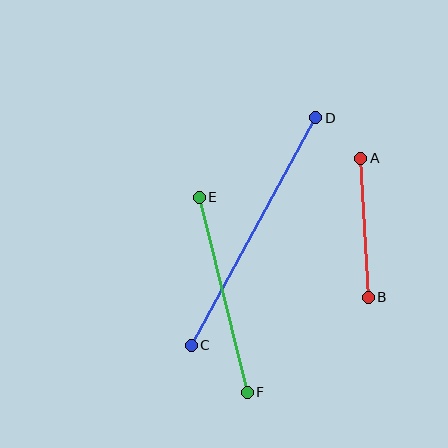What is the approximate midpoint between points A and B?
The midpoint is at approximately (364, 228) pixels.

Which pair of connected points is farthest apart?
Points C and D are farthest apart.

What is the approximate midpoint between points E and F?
The midpoint is at approximately (223, 295) pixels.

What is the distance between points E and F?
The distance is approximately 201 pixels.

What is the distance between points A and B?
The distance is approximately 139 pixels.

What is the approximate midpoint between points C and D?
The midpoint is at approximately (253, 231) pixels.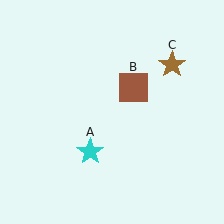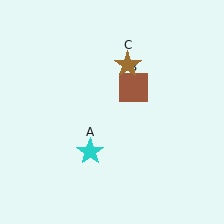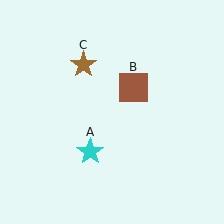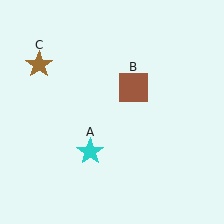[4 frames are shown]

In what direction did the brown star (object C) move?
The brown star (object C) moved left.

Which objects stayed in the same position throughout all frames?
Cyan star (object A) and brown square (object B) remained stationary.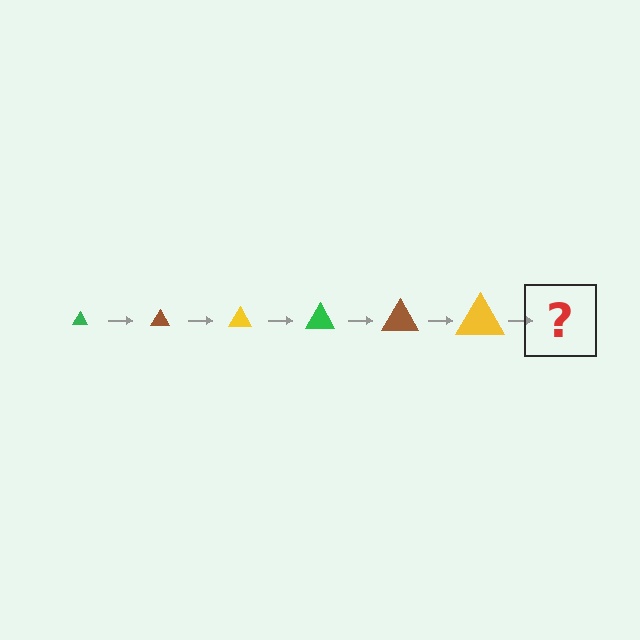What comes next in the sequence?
The next element should be a green triangle, larger than the previous one.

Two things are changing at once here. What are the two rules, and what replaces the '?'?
The two rules are that the triangle grows larger each step and the color cycles through green, brown, and yellow. The '?' should be a green triangle, larger than the previous one.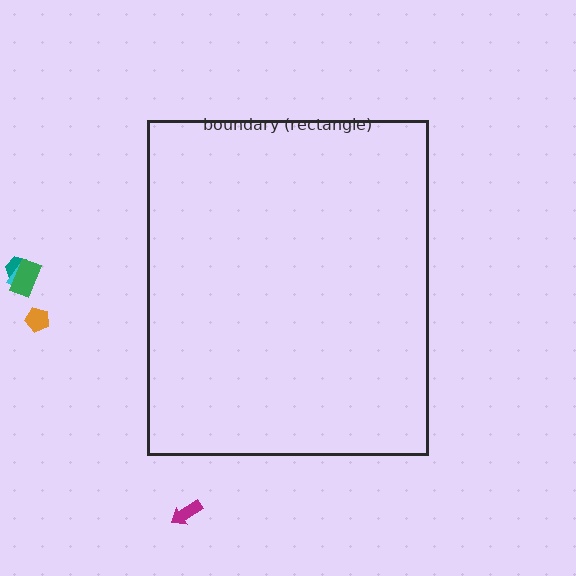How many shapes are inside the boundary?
0 inside, 5 outside.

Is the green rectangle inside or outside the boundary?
Outside.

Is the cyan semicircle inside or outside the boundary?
Outside.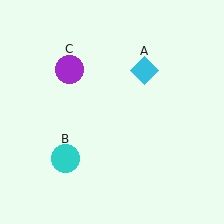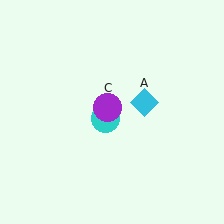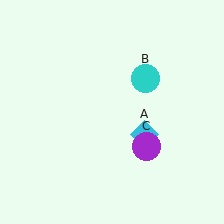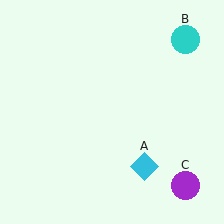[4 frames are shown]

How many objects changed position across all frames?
3 objects changed position: cyan diamond (object A), cyan circle (object B), purple circle (object C).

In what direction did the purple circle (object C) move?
The purple circle (object C) moved down and to the right.